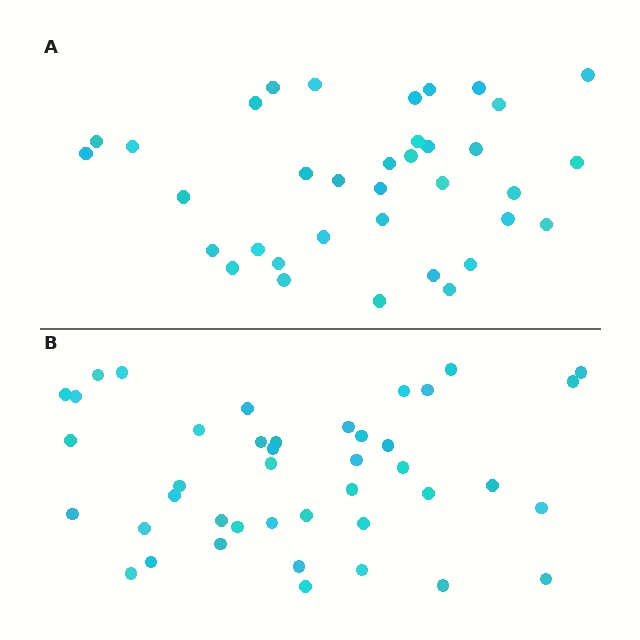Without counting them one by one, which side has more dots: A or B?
Region B (the bottom region) has more dots.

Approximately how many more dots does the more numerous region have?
Region B has about 6 more dots than region A.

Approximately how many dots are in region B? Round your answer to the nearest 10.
About 40 dots. (The exact count is 42, which rounds to 40.)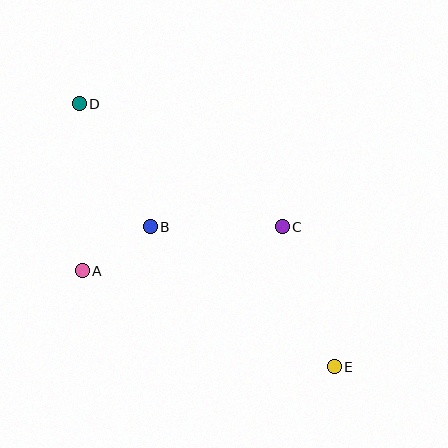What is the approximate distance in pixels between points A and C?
The distance between A and C is approximately 205 pixels.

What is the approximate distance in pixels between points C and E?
The distance between C and E is approximately 149 pixels.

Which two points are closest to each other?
Points A and B are closest to each other.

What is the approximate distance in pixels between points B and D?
The distance between B and D is approximately 142 pixels.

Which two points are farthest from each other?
Points D and E are farthest from each other.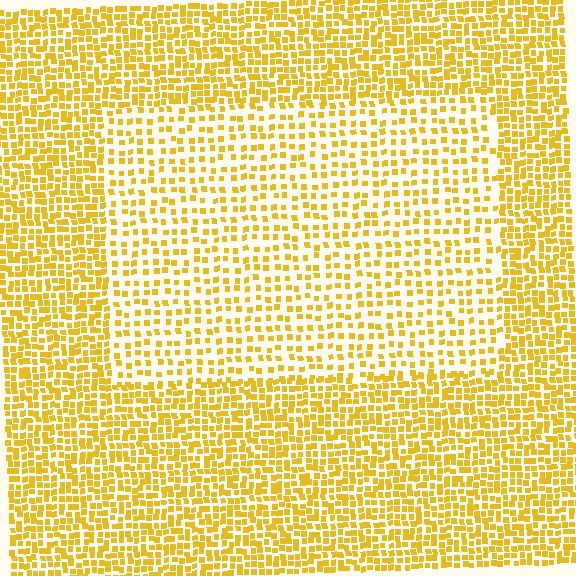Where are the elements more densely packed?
The elements are more densely packed outside the rectangle boundary.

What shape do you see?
I see a rectangle.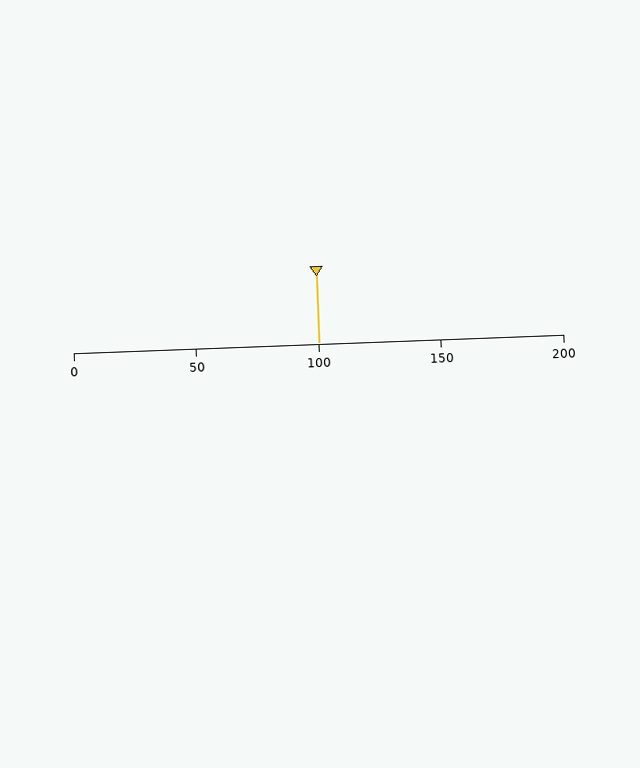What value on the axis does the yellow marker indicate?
The marker indicates approximately 100.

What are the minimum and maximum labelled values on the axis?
The axis runs from 0 to 200.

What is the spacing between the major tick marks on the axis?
The major ticks are spaced 50 apart.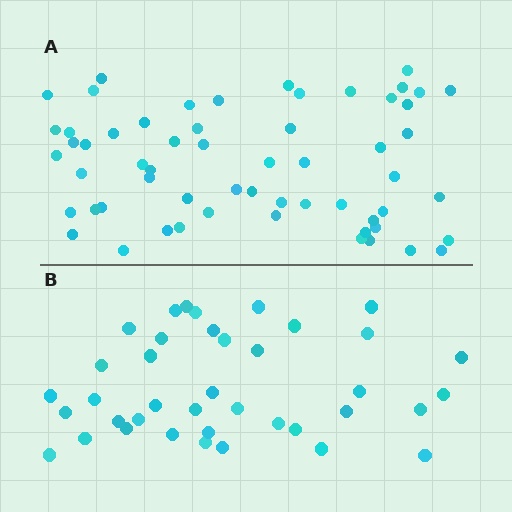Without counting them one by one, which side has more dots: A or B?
Region A (the top region) has more dots.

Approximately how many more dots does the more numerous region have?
Region A has approximately 20 more dots than region B.